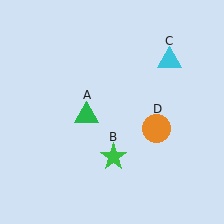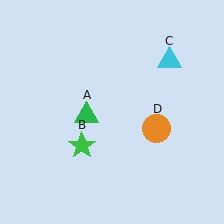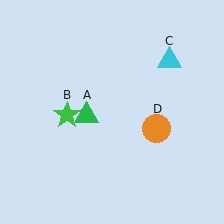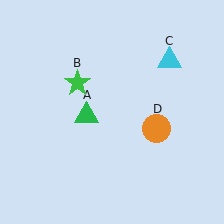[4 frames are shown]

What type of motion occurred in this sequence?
The green star (object B) rotated clockwise around the center of the scene.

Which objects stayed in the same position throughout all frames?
Green triangle (object A) and cyan triangle (object C) and orange circle (object D) remained stationary.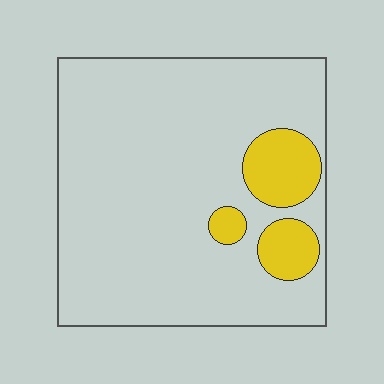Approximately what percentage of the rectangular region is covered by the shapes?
Approximately 15%.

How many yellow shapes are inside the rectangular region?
3.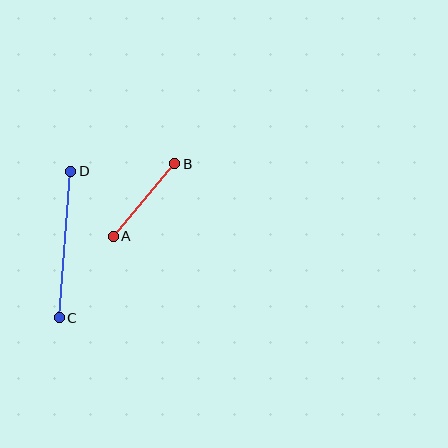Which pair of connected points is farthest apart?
Points C and D are farthest apart.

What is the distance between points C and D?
The distance is approximately 147 pixels.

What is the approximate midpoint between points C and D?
The midpoint is at approximately (65, 244) pixels.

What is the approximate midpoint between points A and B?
The midpoint is at approximately (144, 200) pixels.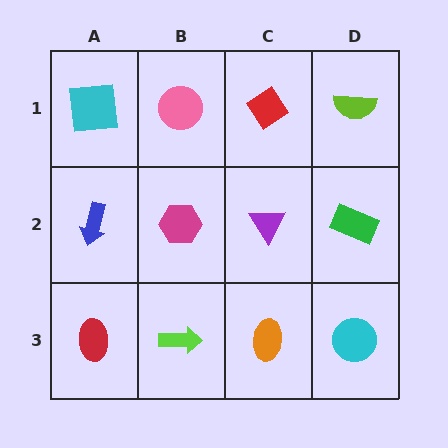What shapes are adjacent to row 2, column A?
A cyan square (row 1, column A), a red ellipse (row 3, column A), a magenta hexagon (row 2, column B).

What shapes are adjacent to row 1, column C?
A purple triangle (row 2, column C), a pink circle (row 1, column B), a lime semicircle (row 1, column D).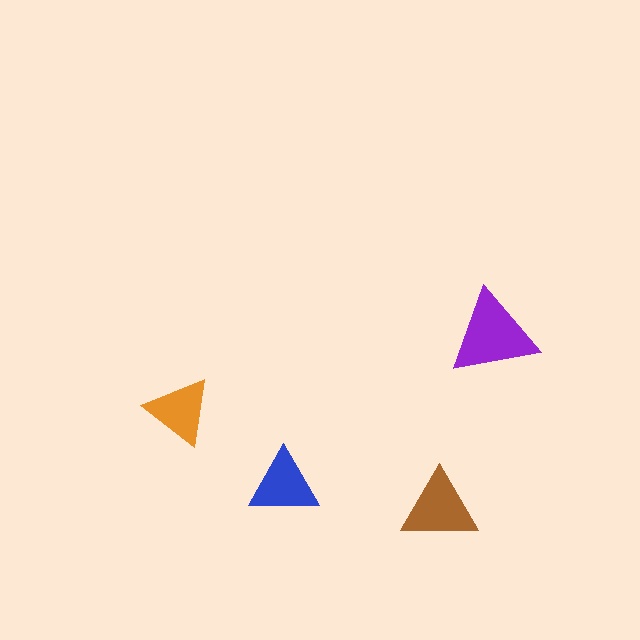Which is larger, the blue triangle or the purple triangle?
The purple one.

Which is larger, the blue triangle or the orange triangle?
The blue one.